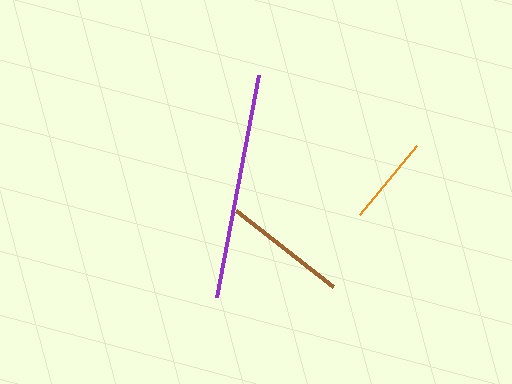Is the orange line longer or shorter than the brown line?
The brown line is longer than the orange line.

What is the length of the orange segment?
The orange segment is approximately 89 pixels long.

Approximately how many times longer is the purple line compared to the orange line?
The purple line is approximately 2.5 times the length of the orange line.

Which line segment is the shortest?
The orange line is the shortest at approximately 89 pixels.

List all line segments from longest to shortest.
From longest to shortest: purple, brown, orange.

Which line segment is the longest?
The purple line is the longest at approximately 225 pixels.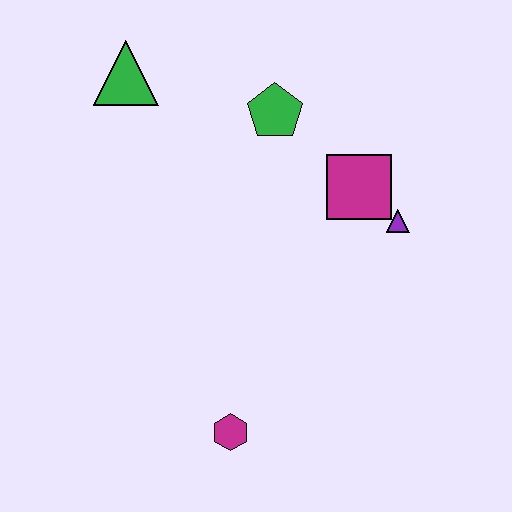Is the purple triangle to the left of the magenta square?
No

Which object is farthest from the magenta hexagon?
The green triangle is farthest from the magenta hexagon.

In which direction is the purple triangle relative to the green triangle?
The purple triangle is to the right of the green triangle.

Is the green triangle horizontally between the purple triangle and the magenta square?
No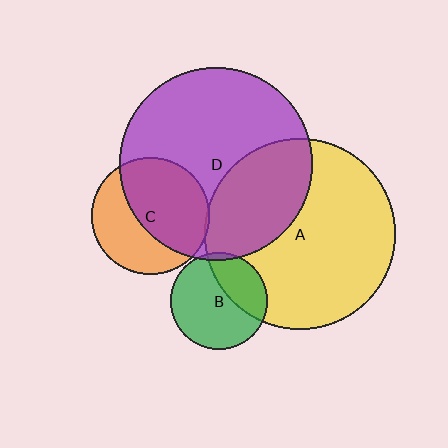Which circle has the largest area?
Circle D (purple).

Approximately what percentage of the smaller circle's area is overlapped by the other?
Approximately 5%.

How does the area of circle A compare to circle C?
Approximately 2.6 times.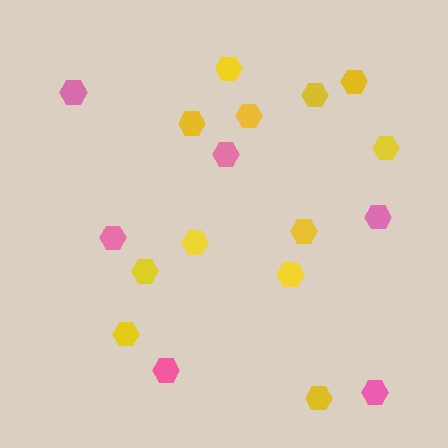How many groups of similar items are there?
There are 2 groups: one group of yellow hexagons (12) and one group of pink hexagons (6).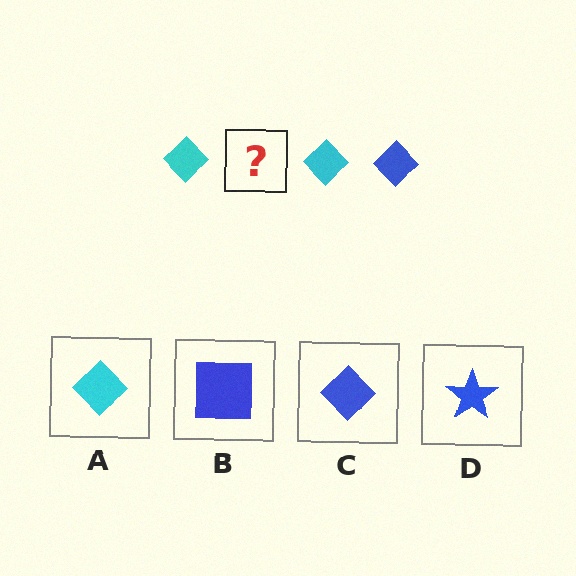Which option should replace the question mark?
Option C.